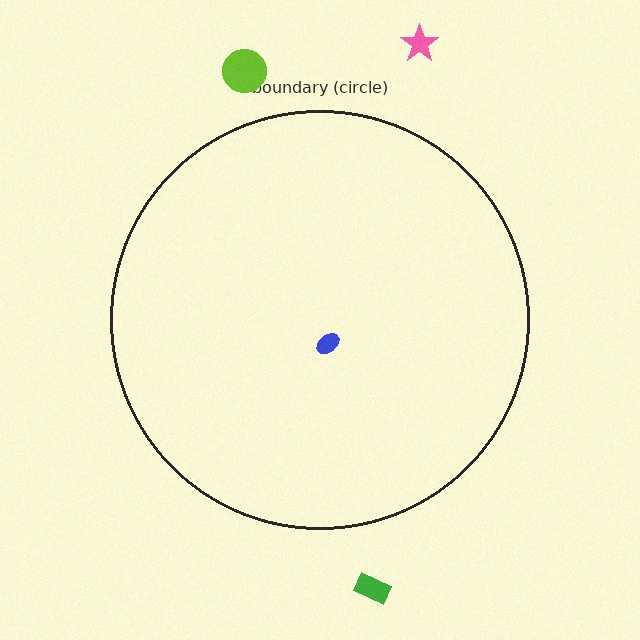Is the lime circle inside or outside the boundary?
Outside.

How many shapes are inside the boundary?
1 inside, 3 outside.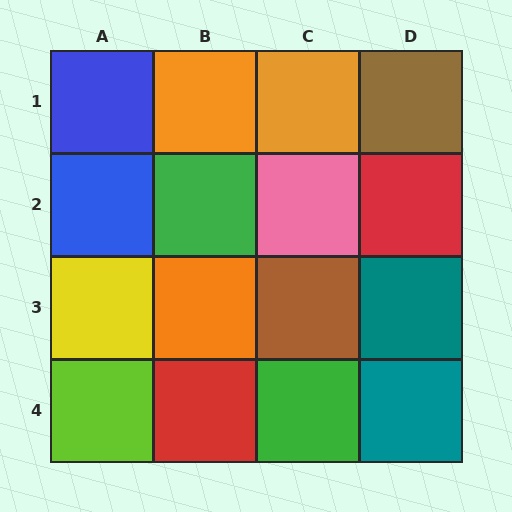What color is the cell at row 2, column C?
Pink.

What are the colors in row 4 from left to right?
Lime, red, green, teal.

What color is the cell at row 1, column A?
Blue.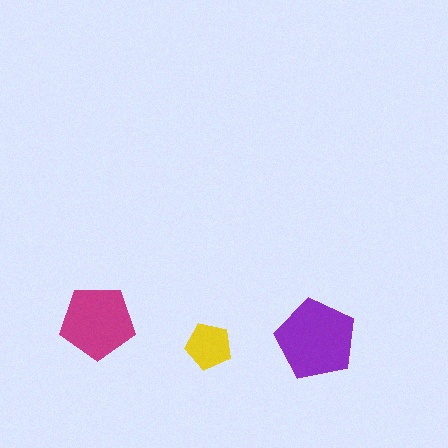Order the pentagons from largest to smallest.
the purple one, the magenta one, the yellow one.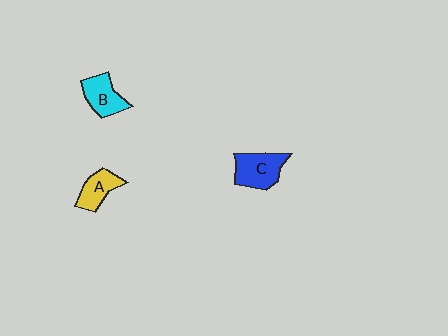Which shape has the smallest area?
Shape A (yellow).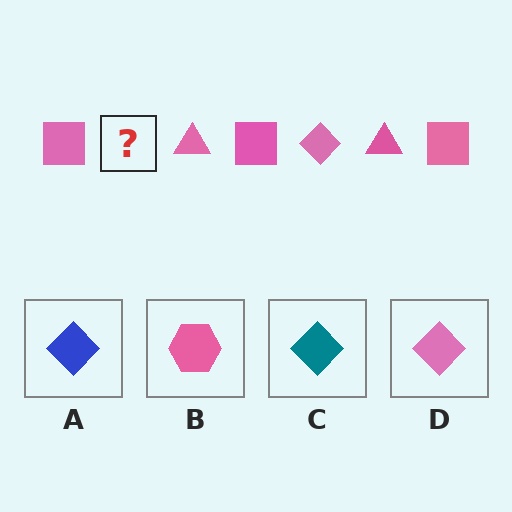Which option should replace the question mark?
Option D.